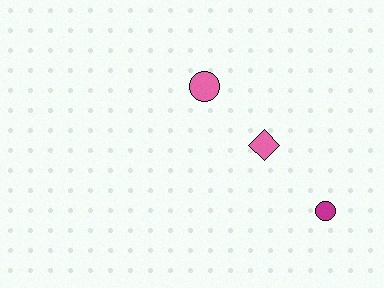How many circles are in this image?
There are 2 circles.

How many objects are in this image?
There are 3 objects.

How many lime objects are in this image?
There are no lime objects.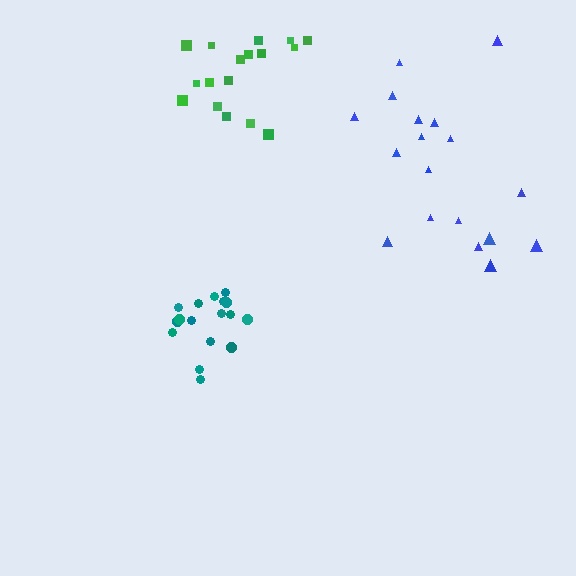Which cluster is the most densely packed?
Teal.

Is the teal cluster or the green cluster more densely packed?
Teal.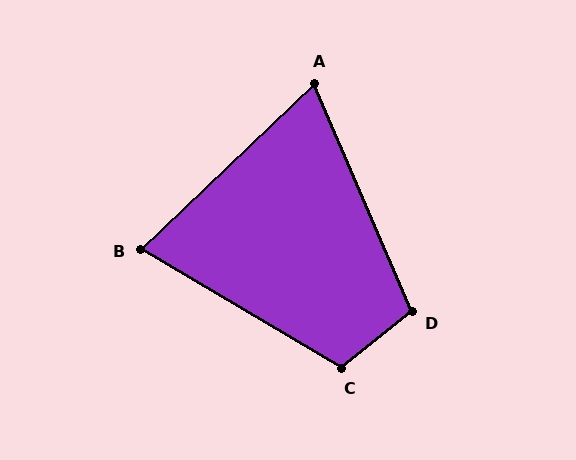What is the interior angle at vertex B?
Approximately 74 degrees (acute).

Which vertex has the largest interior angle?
C, at approximately 110 degrees.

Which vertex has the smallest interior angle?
A, at approximately 70 degrees.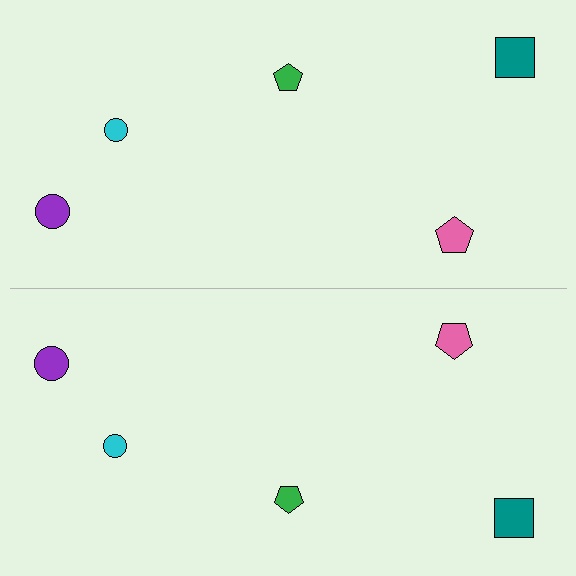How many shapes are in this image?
There are 10 shapes in this image.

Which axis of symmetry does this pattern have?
The pattern has a horizontal axis of symmetry running through the center of the image.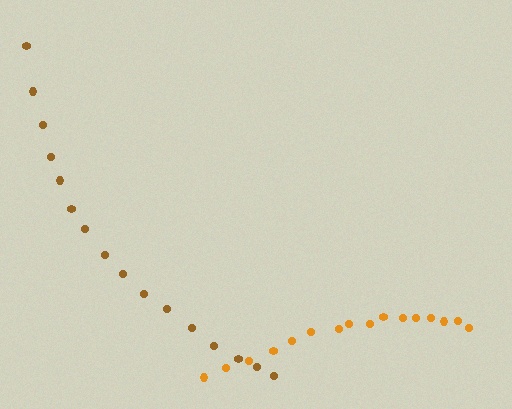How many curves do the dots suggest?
There are 2 distinct paths.